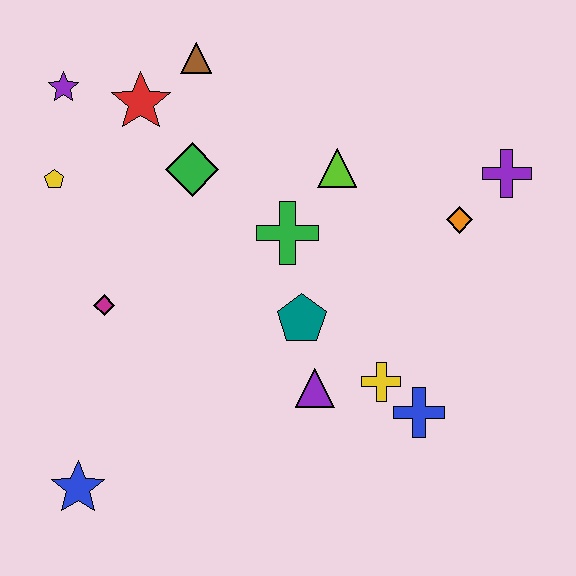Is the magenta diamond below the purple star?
Yes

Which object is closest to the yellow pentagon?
The purple star is closest to the yellow pentagon.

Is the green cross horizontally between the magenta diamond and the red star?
No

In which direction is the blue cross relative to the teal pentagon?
The blue cross is to the right of the teal pentagon.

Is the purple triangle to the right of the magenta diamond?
Yes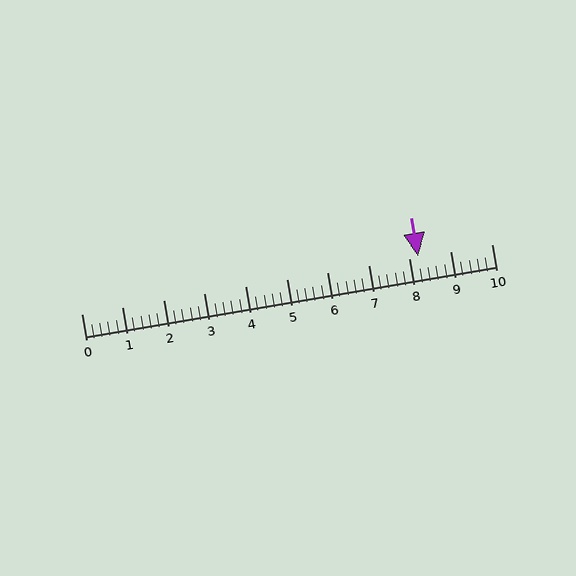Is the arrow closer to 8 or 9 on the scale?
The arrow is closer to 8.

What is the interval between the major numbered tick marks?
The major tick marks are spaced 1 units apart.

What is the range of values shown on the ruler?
The ruler shows values from 0 to 10.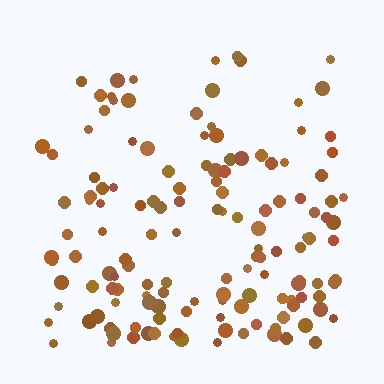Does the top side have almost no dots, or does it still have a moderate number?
Still a moderate number, just noticeably fewer than the bottom.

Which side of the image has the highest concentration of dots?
The bottom.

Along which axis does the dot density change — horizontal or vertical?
Vertical.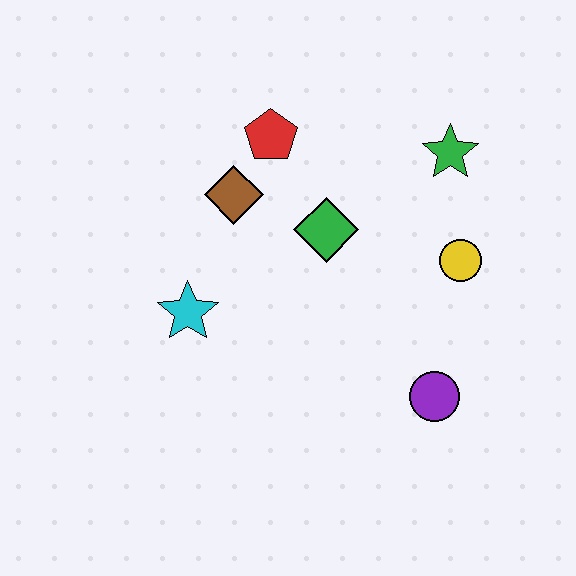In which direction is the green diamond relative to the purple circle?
The green diamond is above the purple circle.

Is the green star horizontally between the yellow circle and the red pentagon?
Yes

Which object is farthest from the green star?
The cyan star is farthest from the green star.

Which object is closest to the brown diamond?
The red pentagon is closest to the brown diamond.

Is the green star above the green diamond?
Yes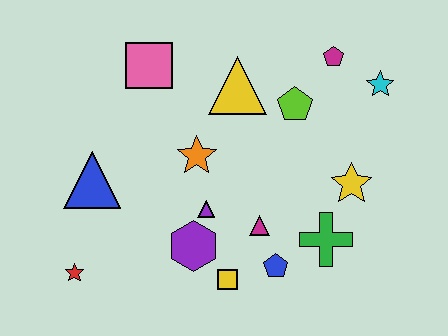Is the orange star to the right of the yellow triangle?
No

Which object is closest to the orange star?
The purple triangle is closest to the orange star.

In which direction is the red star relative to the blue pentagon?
The red star is to the left of the blue pentagon.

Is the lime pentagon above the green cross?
Yes